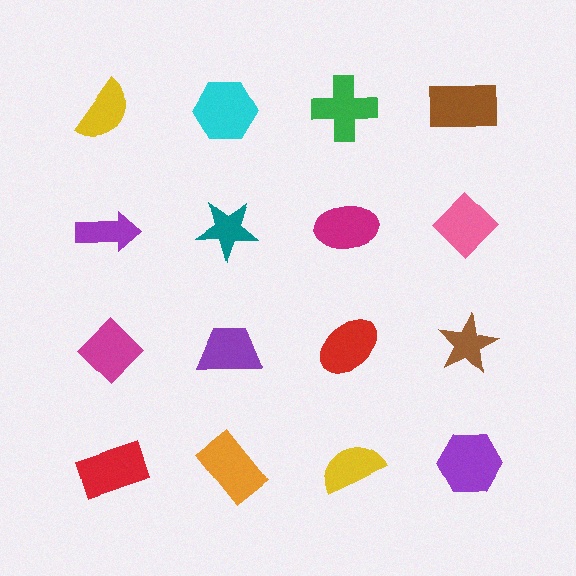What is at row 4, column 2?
An orange rectangle.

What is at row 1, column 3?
A green cross.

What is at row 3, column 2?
A purple trapezoid.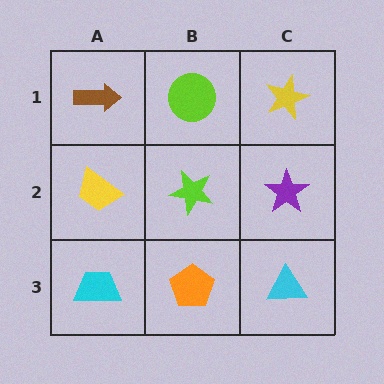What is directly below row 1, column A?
A yellow trapezoid.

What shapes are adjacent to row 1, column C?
A purple star (row 2, column C), a lime circle (row 1, column B).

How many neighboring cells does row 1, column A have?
2.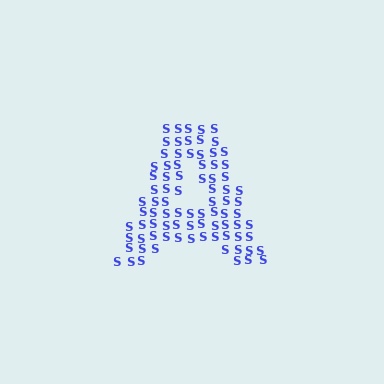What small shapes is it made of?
It is made of small letter S's.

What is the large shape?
The large shape is the letter A.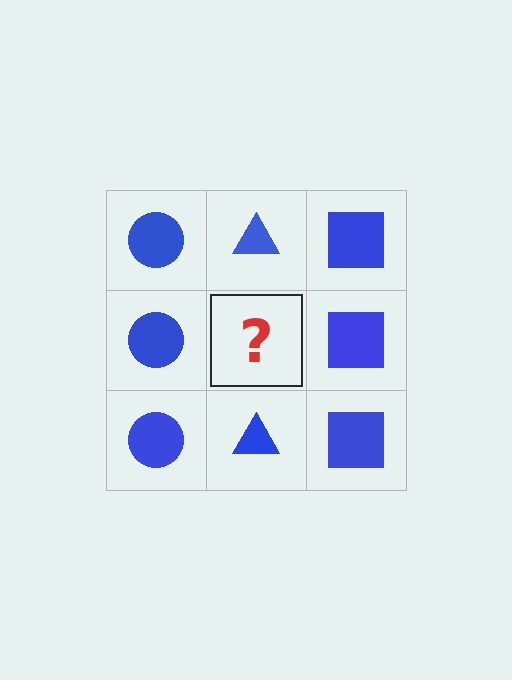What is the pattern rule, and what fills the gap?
The rule is that each column has a consistent shape. The gap should be filled with a blue triangle.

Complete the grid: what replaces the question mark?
The question mark should be replaced with a blue triangle.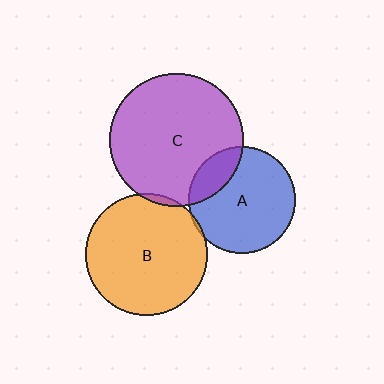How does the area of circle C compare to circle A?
Approximately 1.5 times.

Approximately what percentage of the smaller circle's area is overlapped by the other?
Approximately 5%.